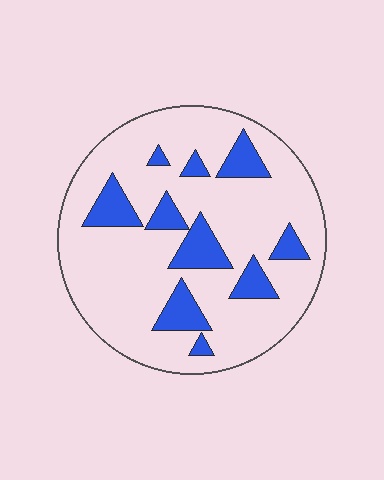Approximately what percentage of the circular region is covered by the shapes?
Approximately 20%.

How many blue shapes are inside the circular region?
10.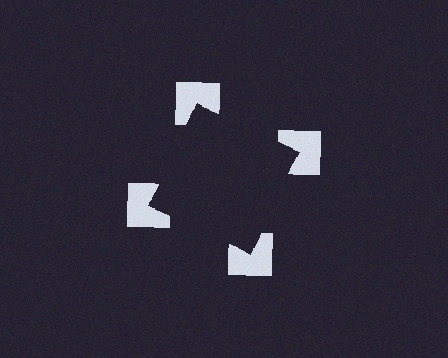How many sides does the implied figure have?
4 sides.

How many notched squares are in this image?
There are 4 — one at each vertex of the illusory square.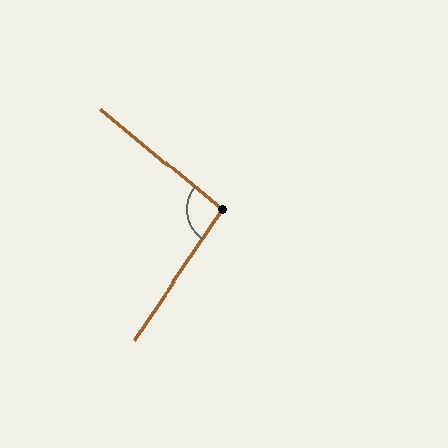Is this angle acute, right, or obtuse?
It is obtuse.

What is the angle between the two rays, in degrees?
Approximately 95 degrees.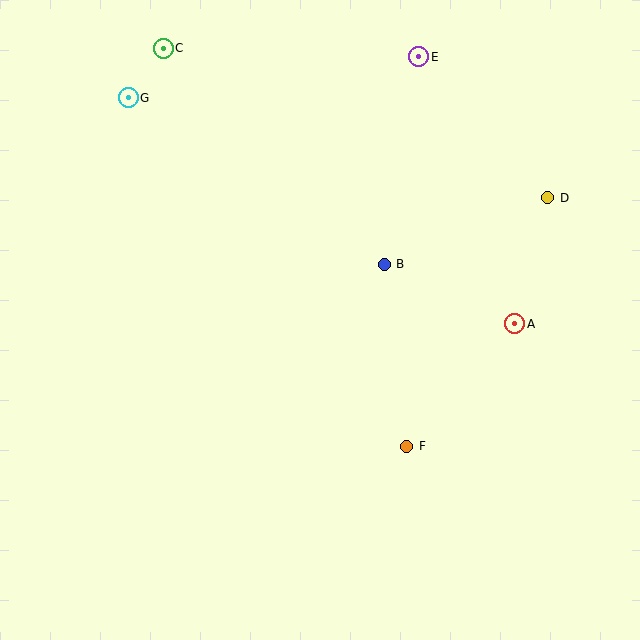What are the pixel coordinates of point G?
Point G is at (128, 98).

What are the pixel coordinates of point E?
Point E is at (419, 57).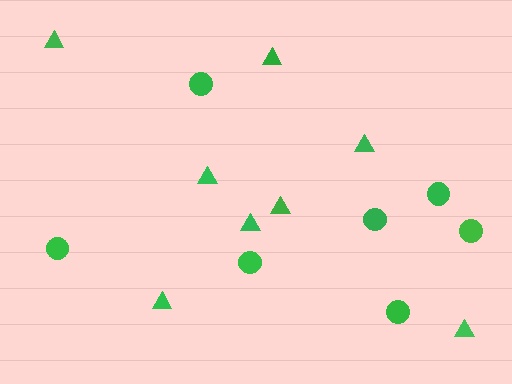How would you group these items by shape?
There are 2 groups: one group of triangles (8) and one group of circles (7).